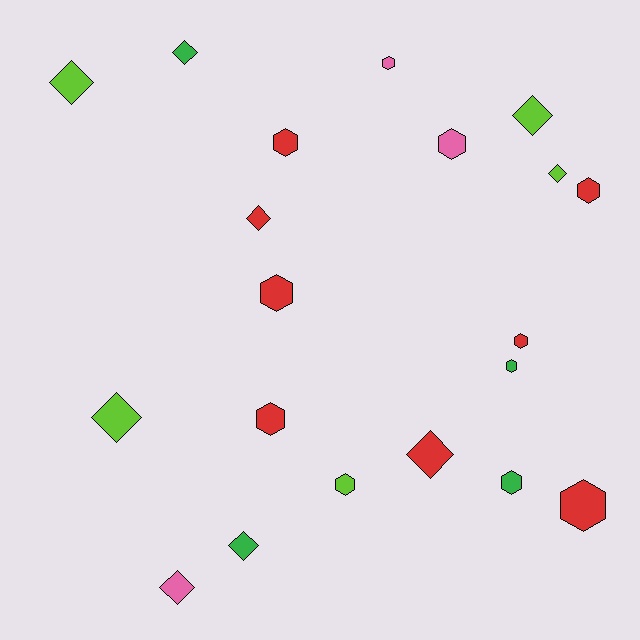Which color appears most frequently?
Red, with 8 objects.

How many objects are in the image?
There are 20 objects.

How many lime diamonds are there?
There are 4 lime diamonds.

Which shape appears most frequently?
Hexagon, with 11 objects.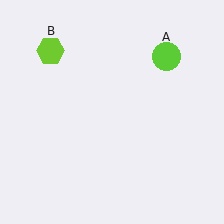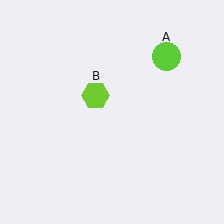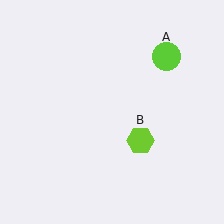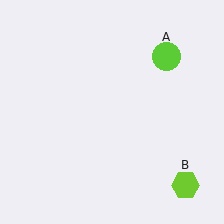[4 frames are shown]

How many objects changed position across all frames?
1 object changed position: lime hexagon (object B).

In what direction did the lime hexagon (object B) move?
The lime hexagon (object B) moved down and to the right.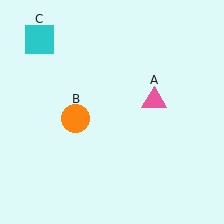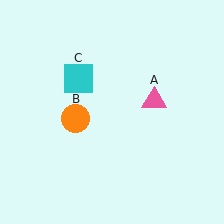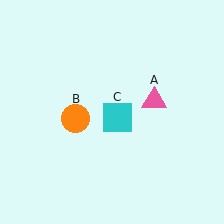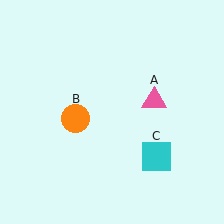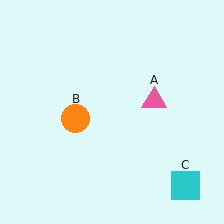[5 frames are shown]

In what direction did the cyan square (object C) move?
The cyan square (object C) moved down and to the right.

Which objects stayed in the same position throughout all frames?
Pink triangle (object A) and orange circle (object B) remained stationary.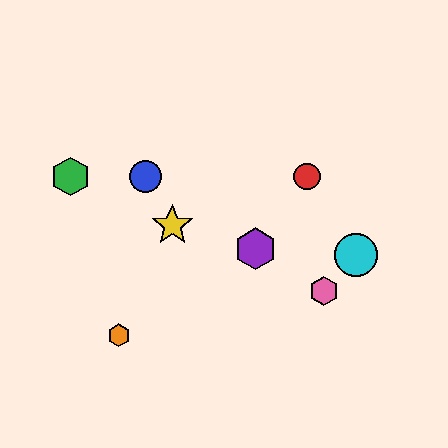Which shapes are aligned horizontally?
The red circle, the blue circle, the green hexagon are aligned horizontally.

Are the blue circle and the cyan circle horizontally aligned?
No, the blue circle is at y≈176 and the cyan circle is at y≈255.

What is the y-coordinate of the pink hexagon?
The pink hexagon is at y≈291.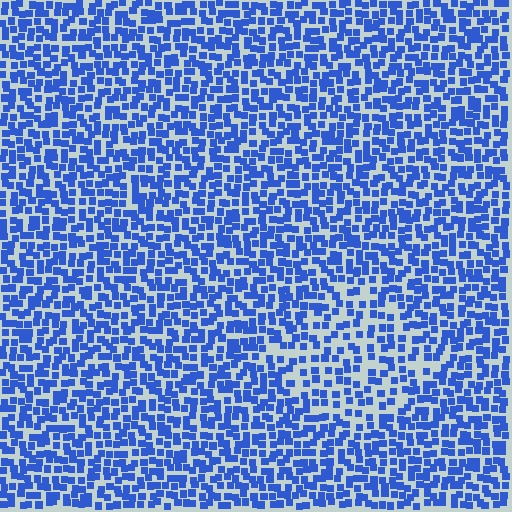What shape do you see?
I see a diamond.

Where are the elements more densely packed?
The elements are more densely packed outside the diamond boundary.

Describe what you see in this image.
The image contains small blue elements arranged at two different densities. A diamond-shaped region is visible where the elements are less densely packed than the surrounding area.